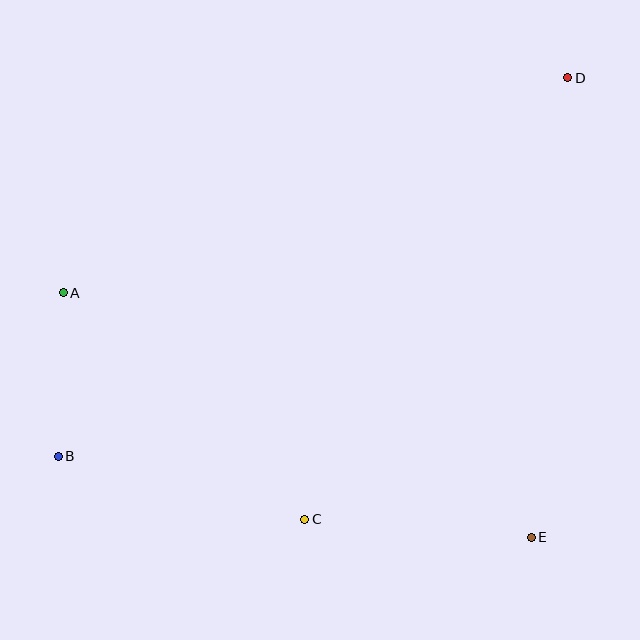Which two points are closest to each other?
Points A and B are closest to each other.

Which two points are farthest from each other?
Points B and D are farthest from each other.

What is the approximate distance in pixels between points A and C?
The distance between A and C is approximately 331 pixels.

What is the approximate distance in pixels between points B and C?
The distance between B and C is approximately 255 pixels.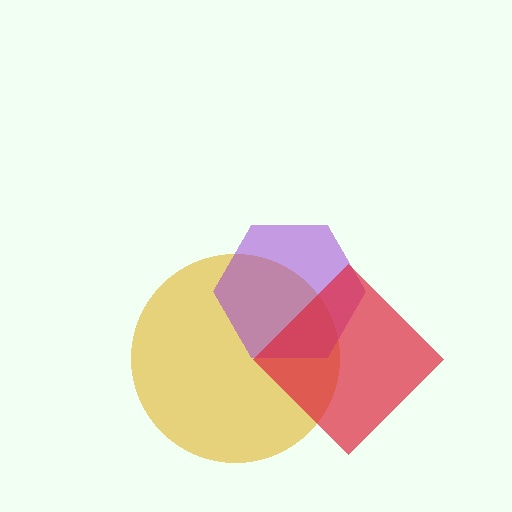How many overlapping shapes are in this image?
There are 3 overlapping shapes in the image.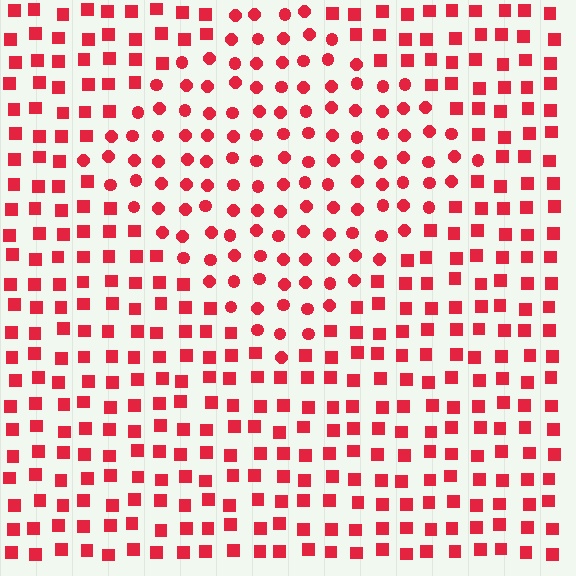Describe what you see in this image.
The image is filled with small red elements arranged in a uniform grid. A diamond-shaped region contains circles, while the surrounding area contains squares. The boundary is defined purely by the change in element shape.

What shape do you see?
I see a diamond.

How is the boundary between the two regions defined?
The boundary is defined by a change in element shape: circles inside vs. squares outside. All elements share the same color and spacing.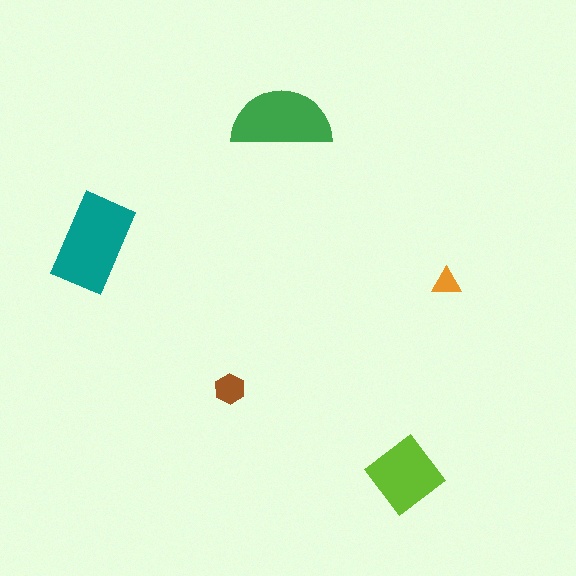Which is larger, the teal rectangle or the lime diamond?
The teal rectangle.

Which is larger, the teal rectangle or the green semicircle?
The teal rectangle.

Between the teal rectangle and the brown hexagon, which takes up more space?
The teal rectangle.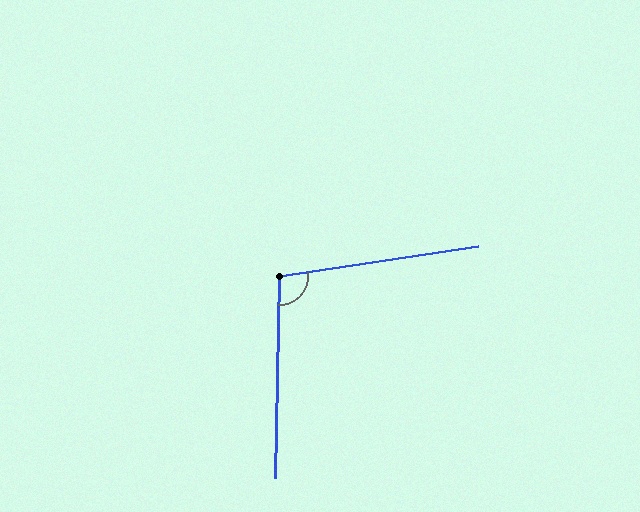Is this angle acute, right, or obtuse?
It is obtuse.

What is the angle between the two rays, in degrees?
Approximately 100 degrees.